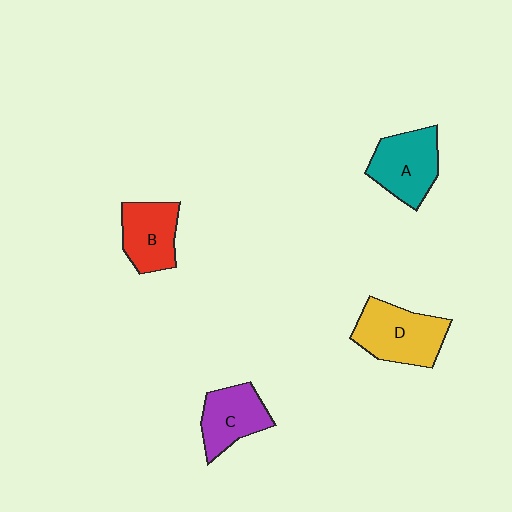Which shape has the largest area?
Shape D (yellow).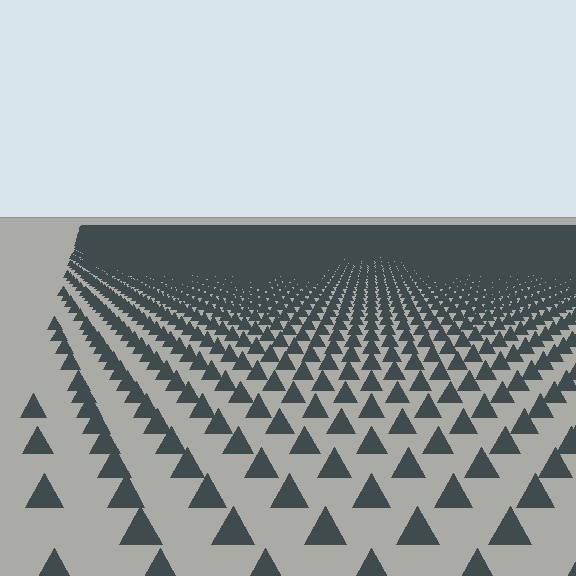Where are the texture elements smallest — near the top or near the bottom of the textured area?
Near the top.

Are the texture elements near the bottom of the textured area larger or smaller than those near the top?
Larger. Near the bottom, elements are closer to the viewer and appear at a bigger on-screen size.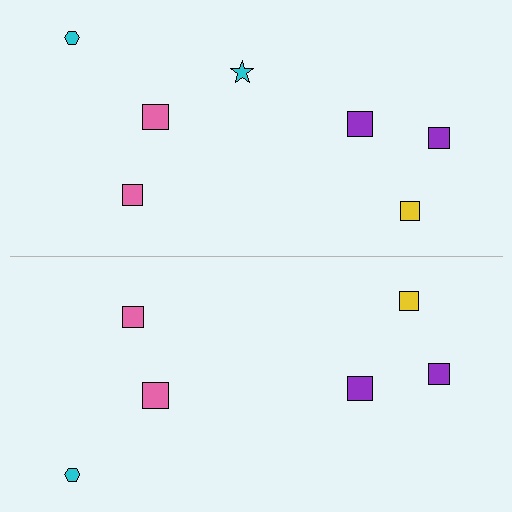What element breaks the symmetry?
A cyan star is missing from the bottom side.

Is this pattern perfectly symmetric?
No, the pattern is not perfectly symmetric. A cyan star is missing from the bottom side.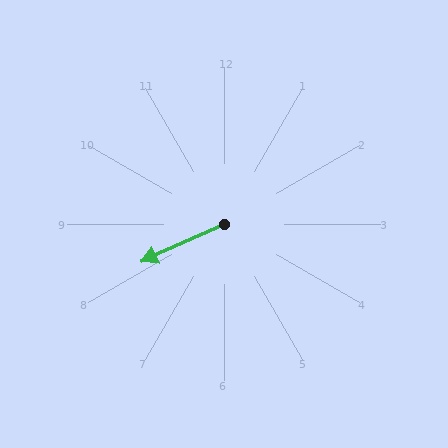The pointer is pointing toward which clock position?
Roughly 8 o'clock.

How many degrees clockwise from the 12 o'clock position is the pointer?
Approximately 246 degrees.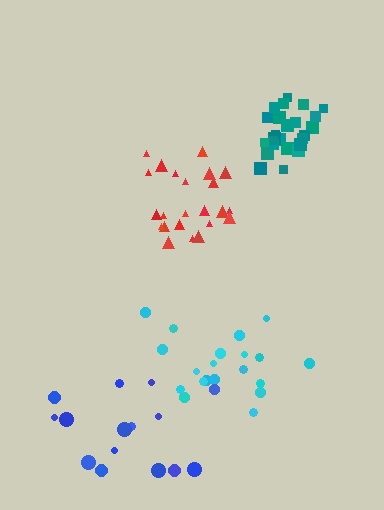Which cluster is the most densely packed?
Teal.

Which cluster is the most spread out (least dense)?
Blue.